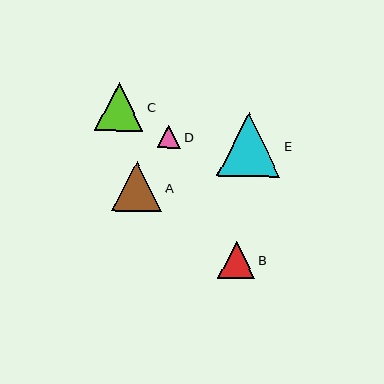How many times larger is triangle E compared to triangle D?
Triangle E is approximately 2.7 times the size of triangle D.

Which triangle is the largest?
Triangle E is the largest with a size of approximately 64 pixels.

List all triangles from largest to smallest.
From largest to smallest: E, A, C, B, D.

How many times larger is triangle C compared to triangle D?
Triangle C is approximately 2.1 times the size of triangle D.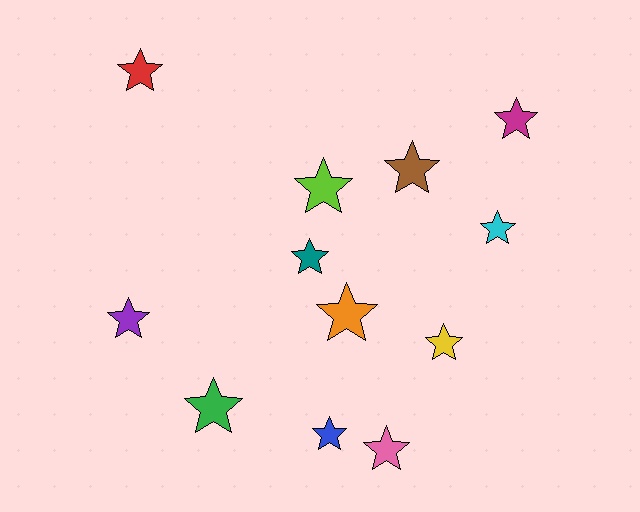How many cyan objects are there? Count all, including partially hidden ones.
There is 1 cyan object.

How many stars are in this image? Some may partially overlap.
There are 12 stars.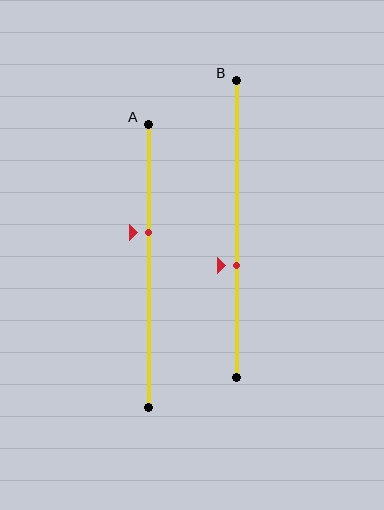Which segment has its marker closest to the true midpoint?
Segment A has its marker closest to the true midpoint.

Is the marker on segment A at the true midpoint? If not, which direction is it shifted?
No, the marker on segment A is shifted upward by about 12% of the segment length.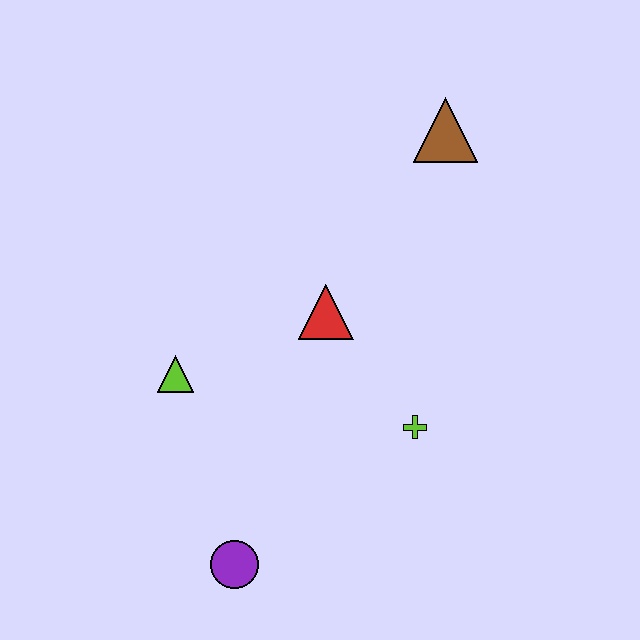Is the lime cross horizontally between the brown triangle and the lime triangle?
Yes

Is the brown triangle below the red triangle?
No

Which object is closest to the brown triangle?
The red triangle is closest to the brown triangle.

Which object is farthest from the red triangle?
The purple circle is farthest from the red triangle.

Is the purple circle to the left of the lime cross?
Yes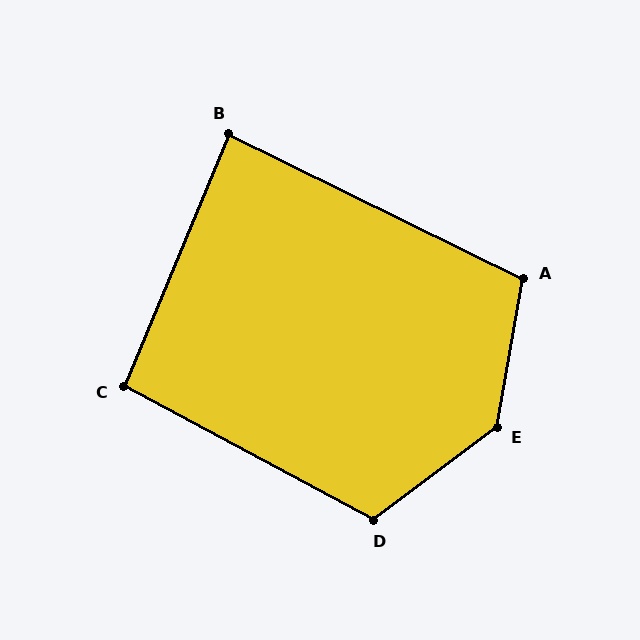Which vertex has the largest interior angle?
E, at approximately 137 degrees.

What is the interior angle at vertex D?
Approximately 115 degrees (obtuse).